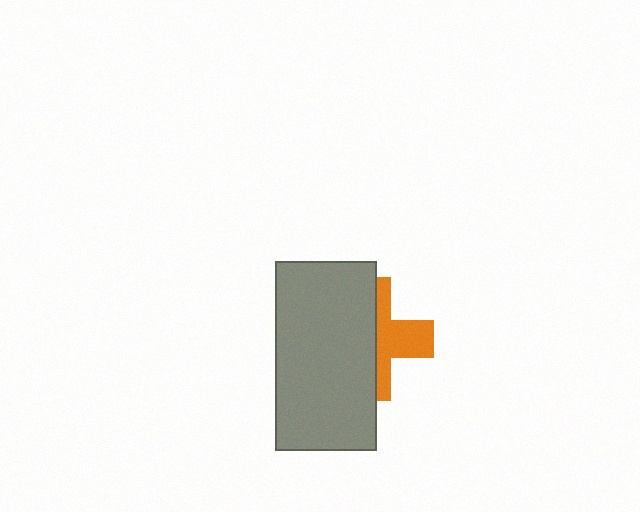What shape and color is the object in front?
The object in front is a gray rectangle.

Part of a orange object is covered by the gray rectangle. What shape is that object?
It is a cross.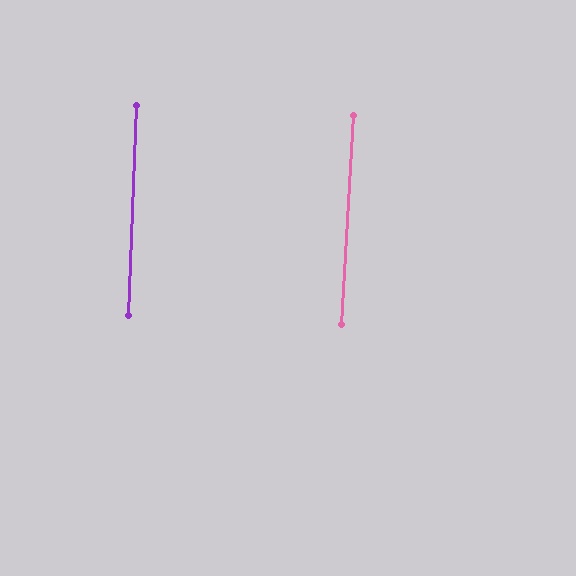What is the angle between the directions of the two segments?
Approximately 1 degree.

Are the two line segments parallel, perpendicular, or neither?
Parallel — their directions differ by only 1.0°.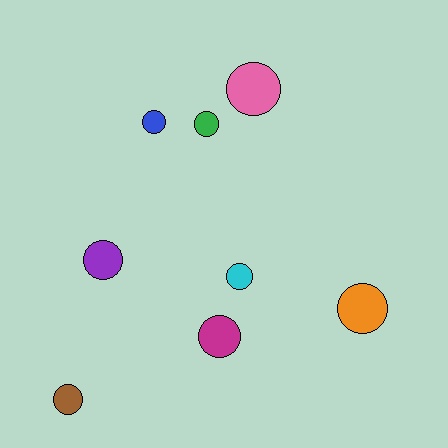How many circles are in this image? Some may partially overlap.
There are 8 circles.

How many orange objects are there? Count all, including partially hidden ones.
There is 1 orange object.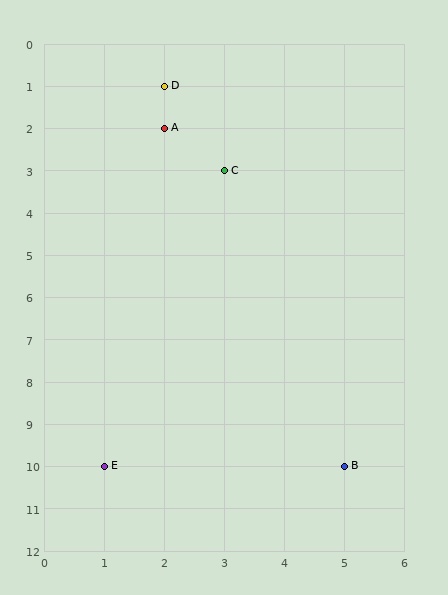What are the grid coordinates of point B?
Point B is at grid coordinates (5, 10).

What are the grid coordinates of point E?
Point E is at grid coordinates (1, 10).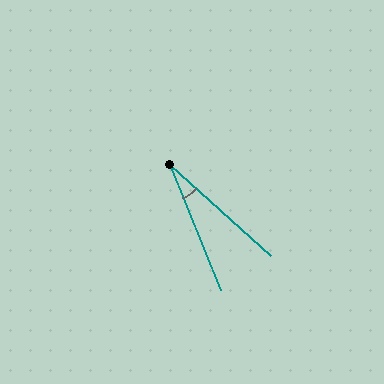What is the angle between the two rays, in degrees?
Approximately 26 degrees.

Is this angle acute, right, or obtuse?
It is acute.